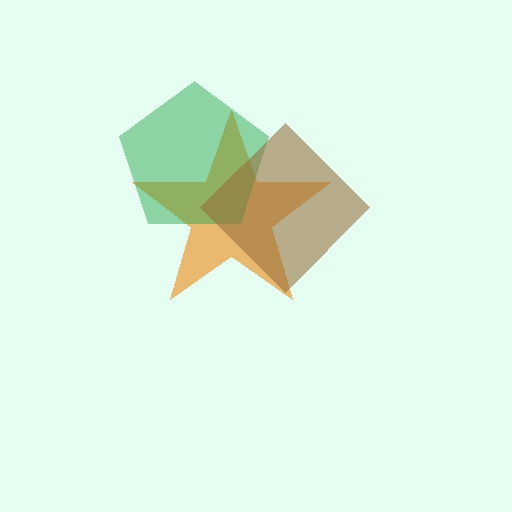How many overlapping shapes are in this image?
There are 3 overlapping shapes in the image.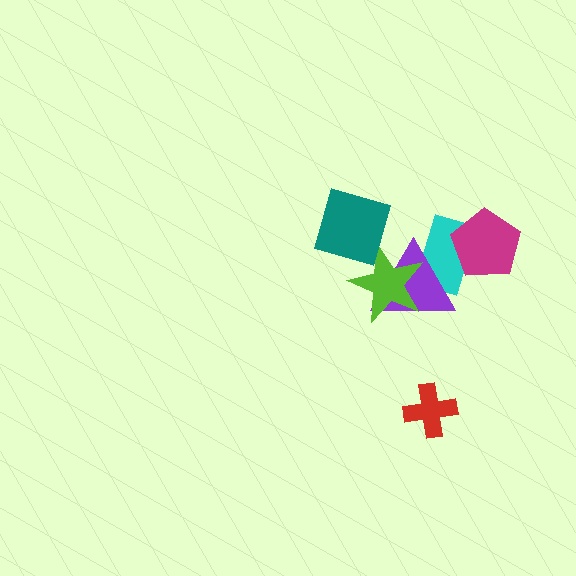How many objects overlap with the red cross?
0 objects overlap with the red cross.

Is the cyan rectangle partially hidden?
Yes, it is partially covered by another shape.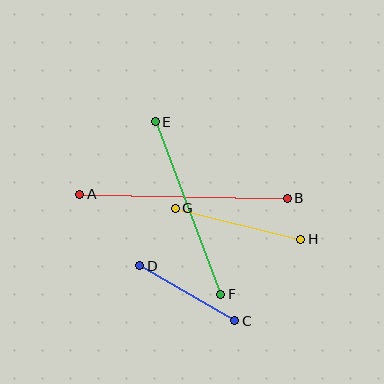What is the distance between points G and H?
The distance is approximately 129 pixels.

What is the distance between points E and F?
The distance is approximately 185 pixels.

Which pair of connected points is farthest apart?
Points A and B are farthest apart.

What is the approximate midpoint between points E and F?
The midpoint is at approximately (188, 208) pixels.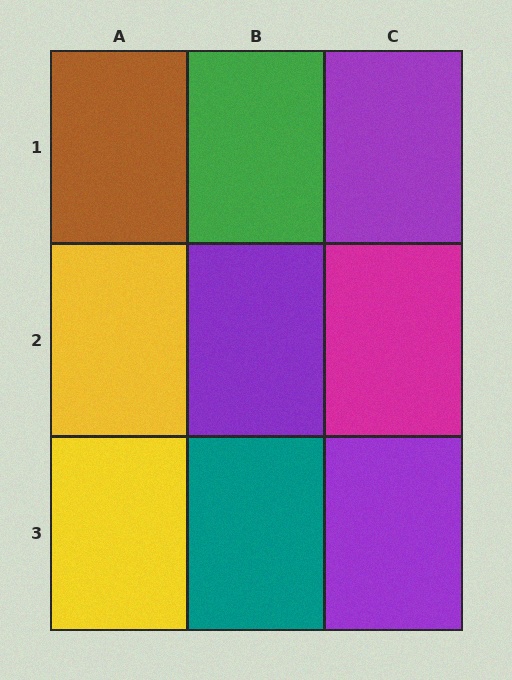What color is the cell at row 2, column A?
Yellow.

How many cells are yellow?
2 cells are yellow.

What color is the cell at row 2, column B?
Purple.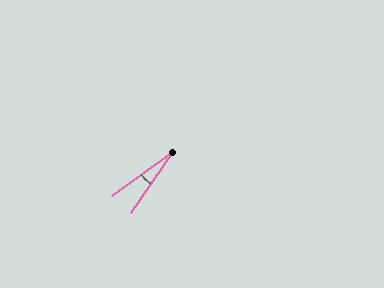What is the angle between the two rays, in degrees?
Approximately 19 degrees.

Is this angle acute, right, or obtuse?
It is acute.